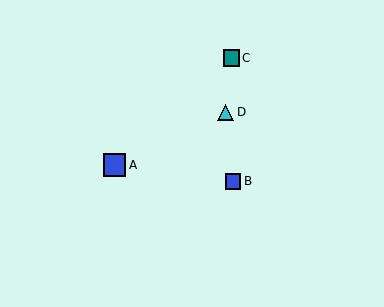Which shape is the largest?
The blue square (labeled A) is the largest.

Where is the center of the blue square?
The center of the blue square is at (115, 165).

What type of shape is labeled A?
Shape A is a blue square.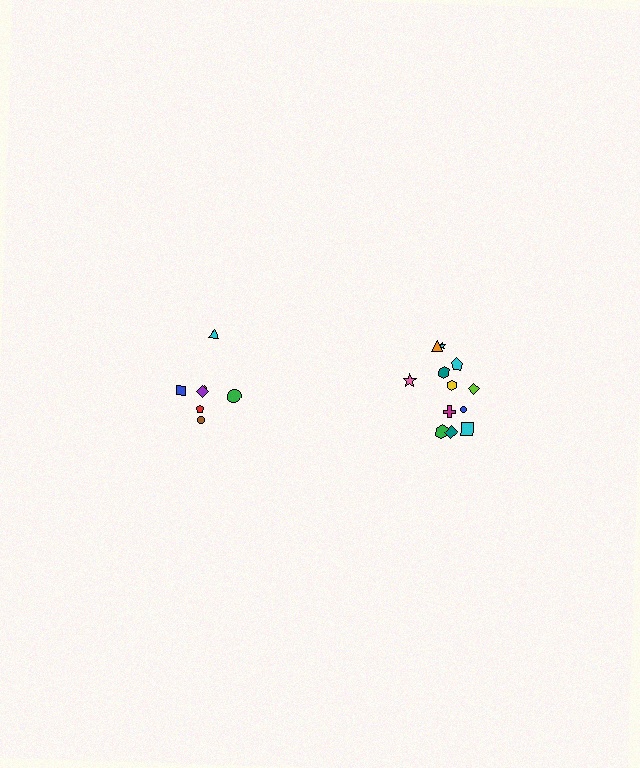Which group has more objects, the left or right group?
The right group.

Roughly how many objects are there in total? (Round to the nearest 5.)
Roughly 20 objects in total.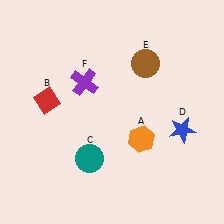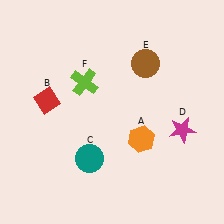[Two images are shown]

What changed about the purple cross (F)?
In Image 1, F is purple. In Image 2, it changed to lime.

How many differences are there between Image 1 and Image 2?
There are 2 differences between the two images.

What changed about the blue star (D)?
In Image 1, D is blue. In Image 2, it changed to magenta.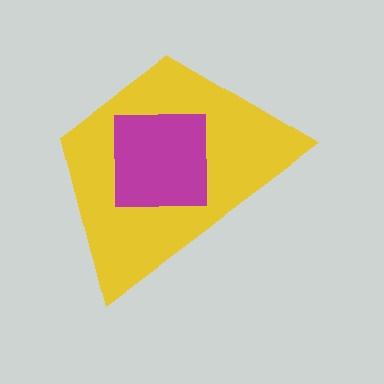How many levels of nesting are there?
2.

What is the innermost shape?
The magenta square.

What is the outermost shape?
The yellow trapezoid.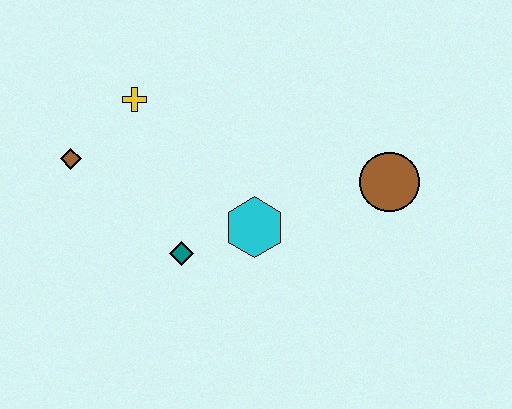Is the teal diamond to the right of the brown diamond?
Yes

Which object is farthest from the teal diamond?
The brown circle is farthest from the teal diamond.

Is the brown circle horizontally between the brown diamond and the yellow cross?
No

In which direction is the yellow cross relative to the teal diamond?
The yellow cross is above the teal diamond.